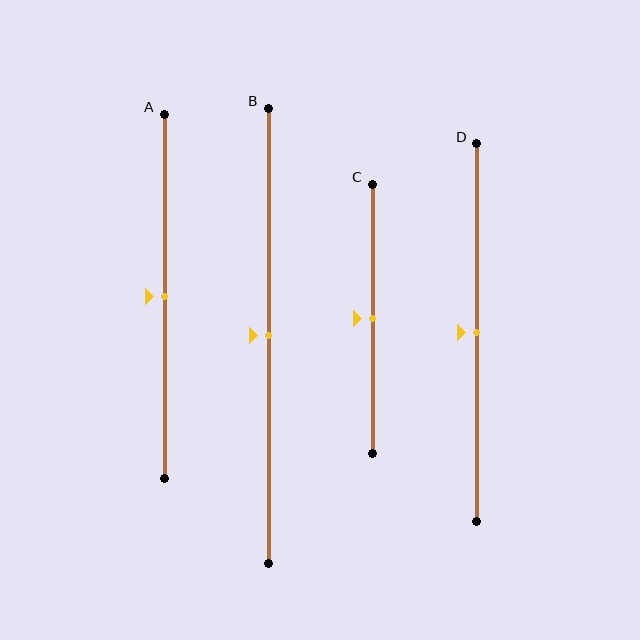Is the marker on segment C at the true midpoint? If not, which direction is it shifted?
Yes, the marker on segment C is at the true midpoint.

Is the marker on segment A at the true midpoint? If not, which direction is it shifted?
Yes, the marker on segment A is at the true midpoint.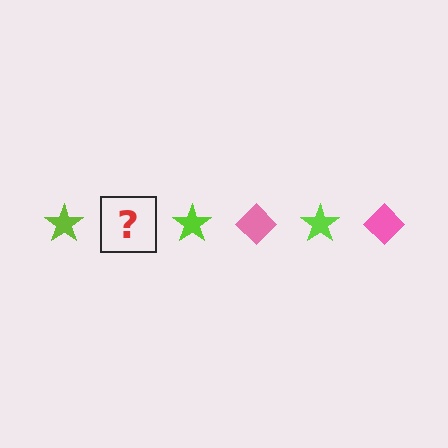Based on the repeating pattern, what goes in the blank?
The blank should be a pink diamond.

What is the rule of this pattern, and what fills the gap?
The rule is that the pattern alternates between lime star and pink diamond. The gap should be filled with a pink diamond.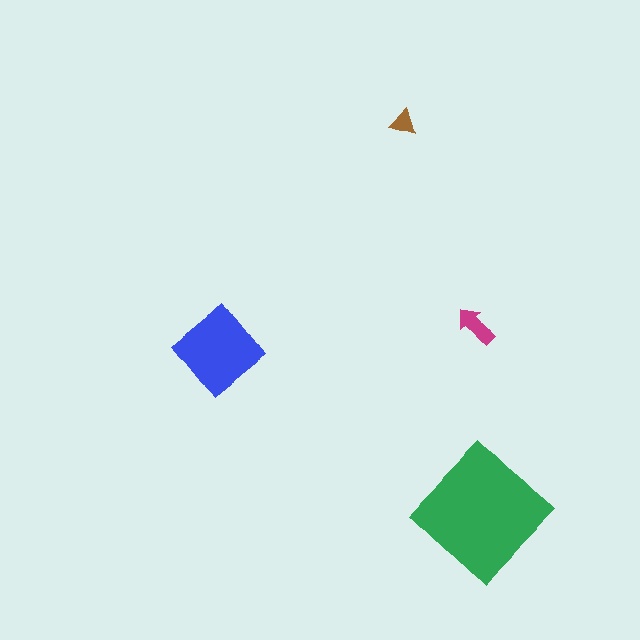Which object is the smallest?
The brown triangle.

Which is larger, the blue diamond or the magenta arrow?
The blue diamond.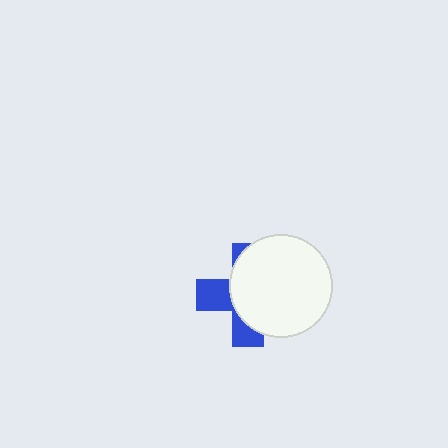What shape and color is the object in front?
The object in front is a white circle.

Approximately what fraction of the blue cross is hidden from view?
Roughly 63% of the blue cross is hidden behind the white circle.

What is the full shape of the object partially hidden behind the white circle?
The partially hidden object is a blue cross.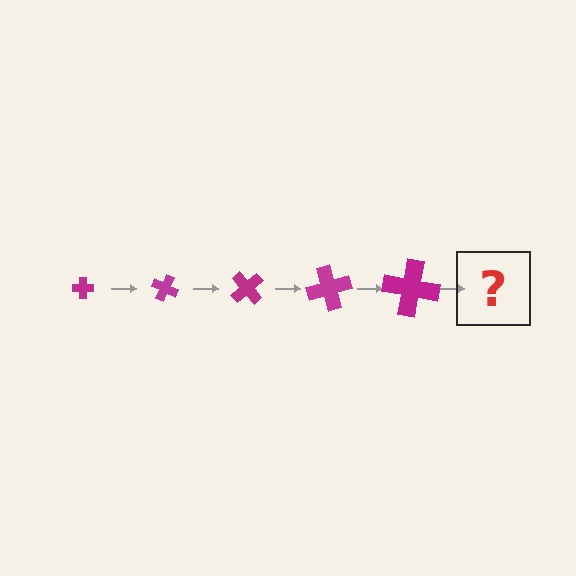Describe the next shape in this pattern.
It should be a cross, larger than the previous one and rotated 125 degrees from the start.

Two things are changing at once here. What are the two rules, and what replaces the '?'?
The two rules are that the cross grows larger each step and it rotates 25 degrees each step. The '?' should be a cross, larger than the previous one and rotated 125 degrees from the start.